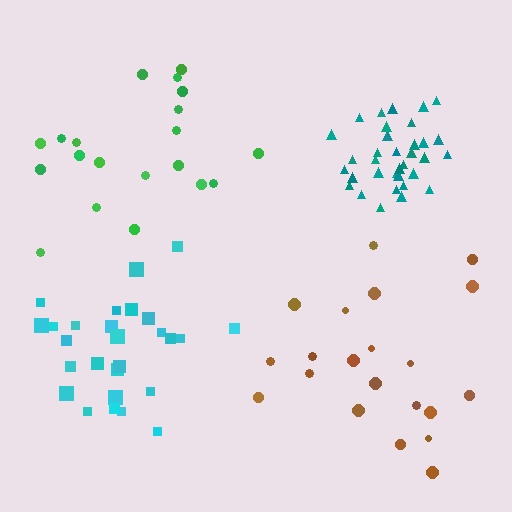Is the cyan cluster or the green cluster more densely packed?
Cyan.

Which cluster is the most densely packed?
Teal.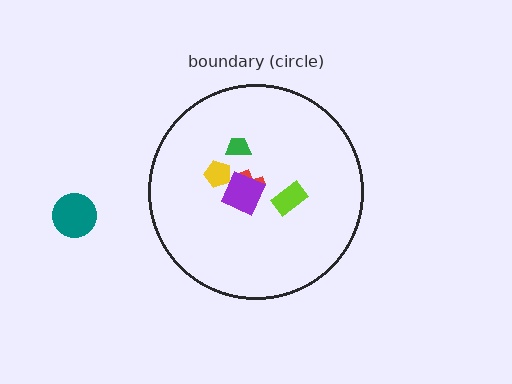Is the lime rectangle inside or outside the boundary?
Inside.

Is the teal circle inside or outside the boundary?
Outside.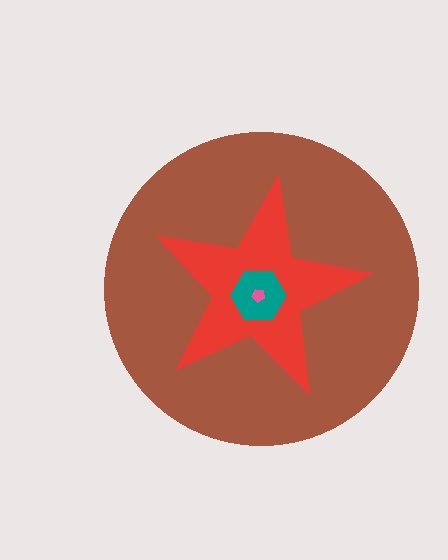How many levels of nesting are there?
4.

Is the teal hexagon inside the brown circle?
Yes.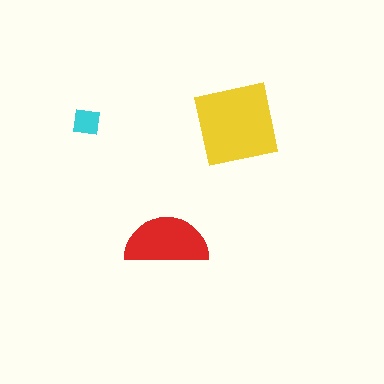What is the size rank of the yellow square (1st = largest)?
1st.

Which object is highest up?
The cyan square is topmost.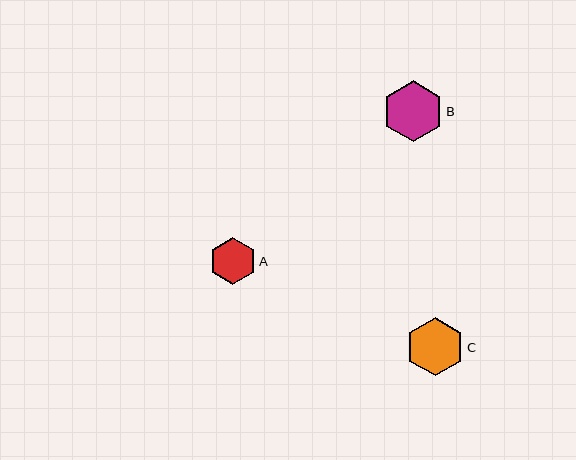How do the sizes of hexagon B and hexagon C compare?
Hexagon B and hexagon C are approximately the same size.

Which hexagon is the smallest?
Hexagon A is the smallest with a size of approximately 47 pixels.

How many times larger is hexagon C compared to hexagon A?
Hexagon C is approximately 1.2 times the size of hexagon A.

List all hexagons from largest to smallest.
From largest to smallest: B, C, A.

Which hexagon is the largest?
Hexagon B is the largest with a size of approximately 61 pixels.